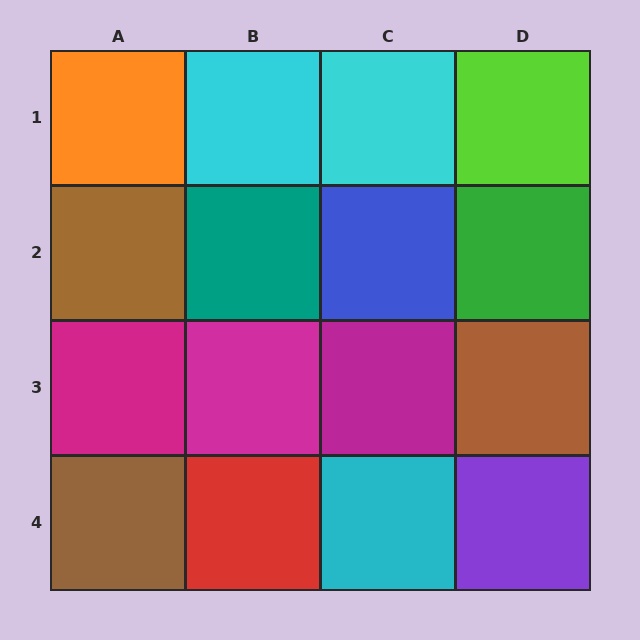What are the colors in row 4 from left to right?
Brown, red, cyan, purple.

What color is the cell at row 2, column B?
Teal.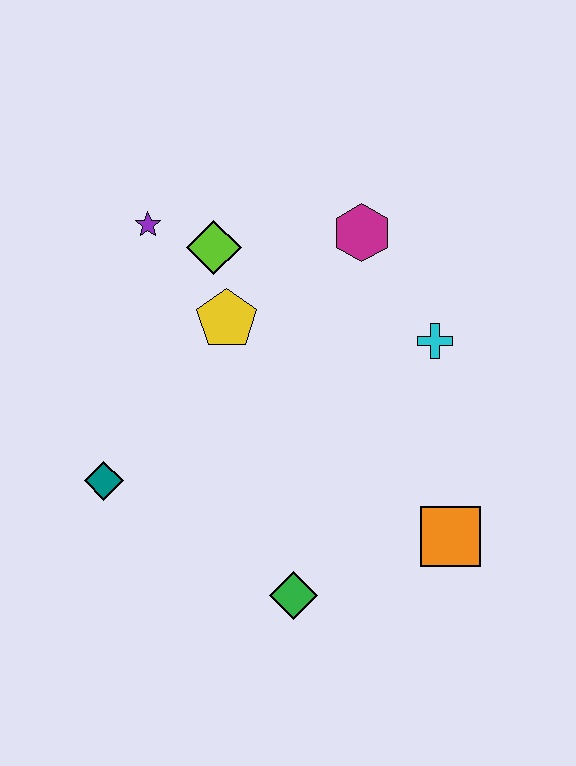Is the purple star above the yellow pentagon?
Yes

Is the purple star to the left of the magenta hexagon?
Yes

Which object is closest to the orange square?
The green diamond is closest to the orange square.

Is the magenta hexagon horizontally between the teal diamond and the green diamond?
No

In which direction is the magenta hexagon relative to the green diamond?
The magenta hexagon is above the green diamond.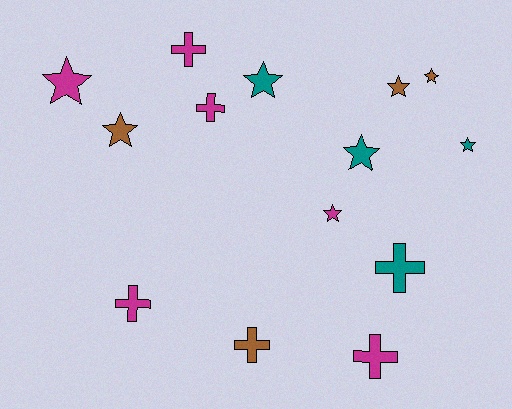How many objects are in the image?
There are 14 objects.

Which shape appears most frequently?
Star, with 8 objects.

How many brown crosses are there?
There is 1 brown cross.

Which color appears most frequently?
Magenta, with 6 objects.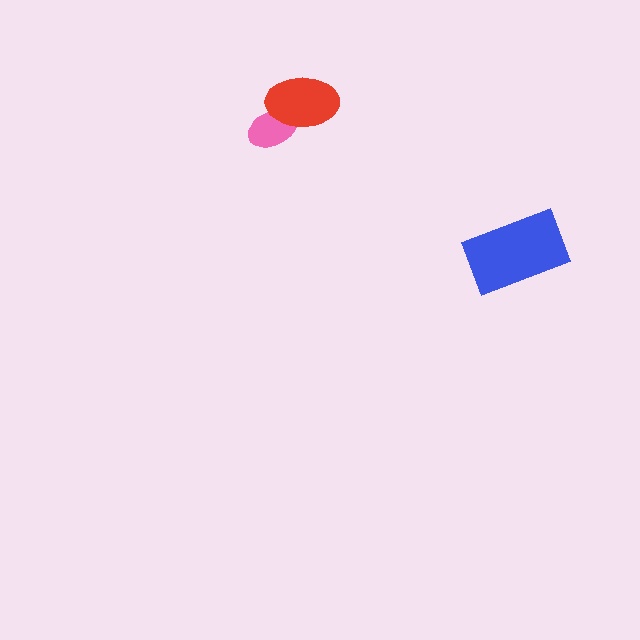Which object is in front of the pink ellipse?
The red ellipse is in front of the pink ellipse.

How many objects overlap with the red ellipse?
1 object overlaps with the red ellipse.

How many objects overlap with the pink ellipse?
1 object overlaps with the pink ellipse.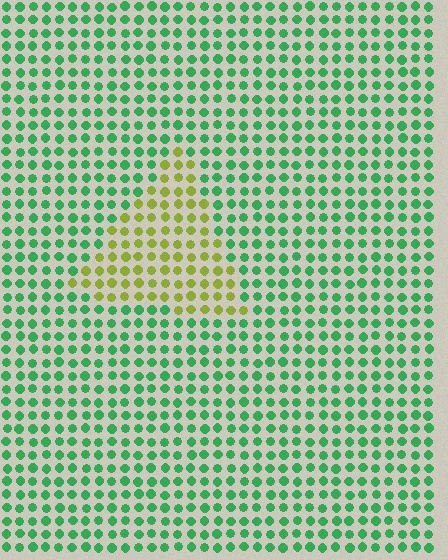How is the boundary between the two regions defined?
The boundary is defined purely by a slight shift in hue (about 62 degrees). Spacing, size, and orientation are identical on both sides.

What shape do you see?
I see a triangle.